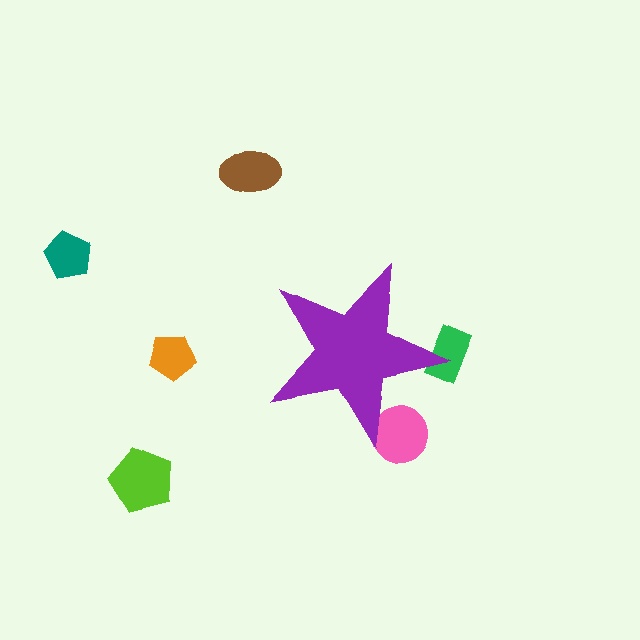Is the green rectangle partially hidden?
Yes, the green rectangle is partially hidden behind the purple star.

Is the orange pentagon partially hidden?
No, the orange pentagon is fully visible.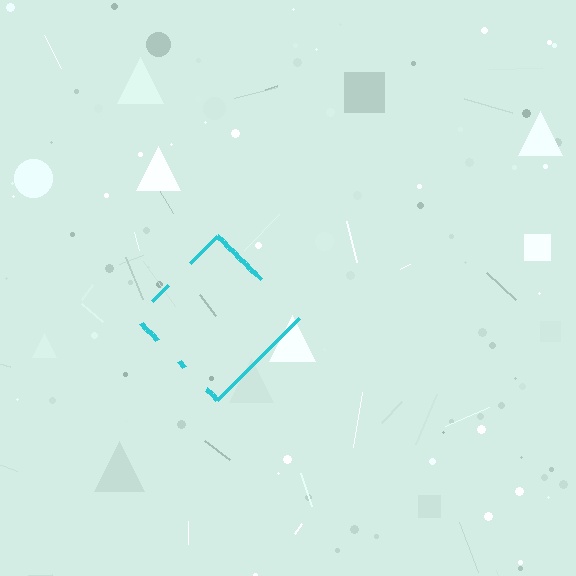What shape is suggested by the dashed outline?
The dashed outline suggests a diamond.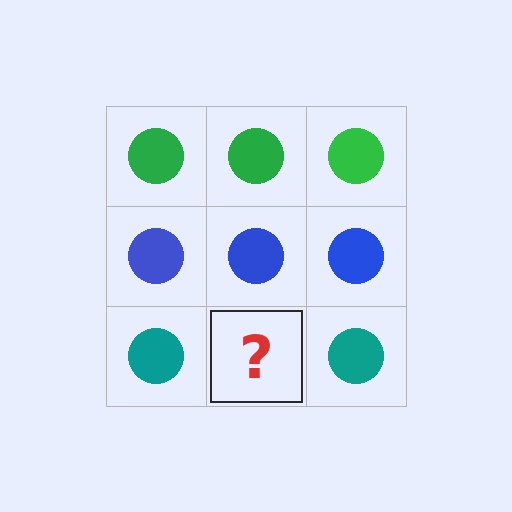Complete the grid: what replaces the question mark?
The question mark should be replaced with a teal circle.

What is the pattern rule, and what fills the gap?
The rule is that each row has a consistent color. The gap should be filled with a teal circle.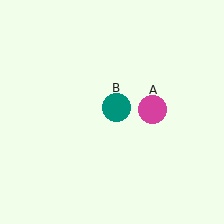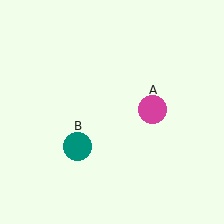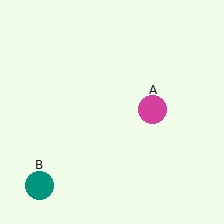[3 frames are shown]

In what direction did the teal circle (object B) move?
The teal circle (object B) moved down and to the left.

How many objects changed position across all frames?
1 object changed position: teal circle (object B).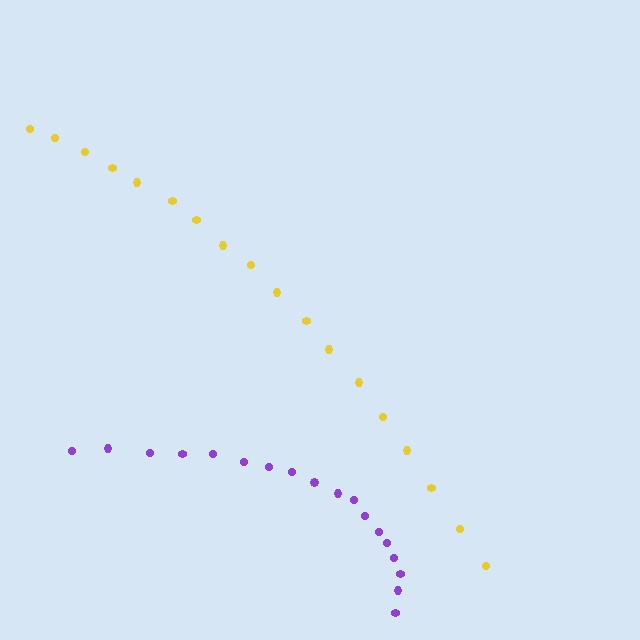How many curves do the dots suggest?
There are 2 distinct paths.